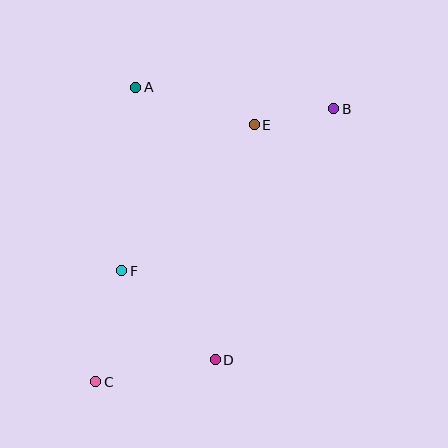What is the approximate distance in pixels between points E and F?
The distance between E and F is approximately 197 pixels.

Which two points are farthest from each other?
Points B and C are farthest from each other.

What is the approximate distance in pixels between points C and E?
The distance between C and E is approximately 302 pixels.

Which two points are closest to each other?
Points B and E are closest to each other.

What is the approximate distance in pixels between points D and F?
The distance between D and F is approximately 129 pixels.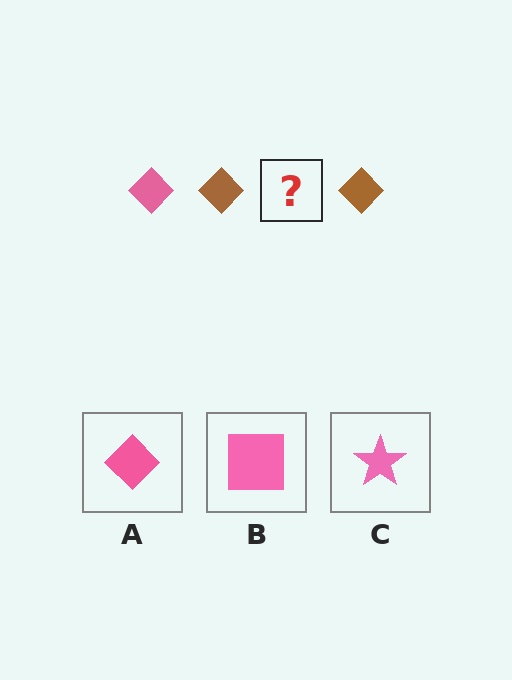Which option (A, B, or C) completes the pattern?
A.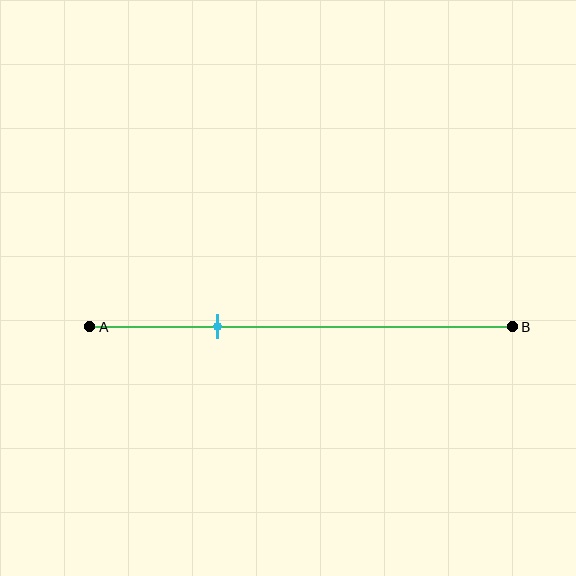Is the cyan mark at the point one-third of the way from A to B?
No, the mark is at about 30% from A, not at the 33% one-third point.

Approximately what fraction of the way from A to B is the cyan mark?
The cyan mark is approximately 30% of the way from A to B.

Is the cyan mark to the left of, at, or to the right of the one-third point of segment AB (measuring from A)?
The cyan mark is to the left of the one-third point of segment AB.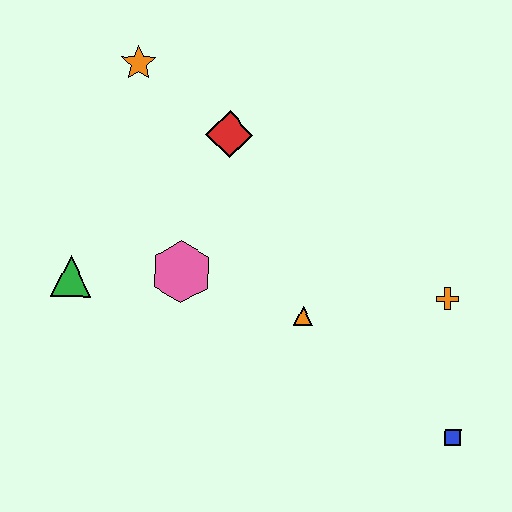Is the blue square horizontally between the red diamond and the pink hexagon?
No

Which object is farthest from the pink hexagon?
The blue square is farthest from the pink hexagon.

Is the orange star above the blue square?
Yes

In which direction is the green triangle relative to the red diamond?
The green triangle is to the left of the red diamond.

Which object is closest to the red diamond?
The orange star is closest to the red diamond.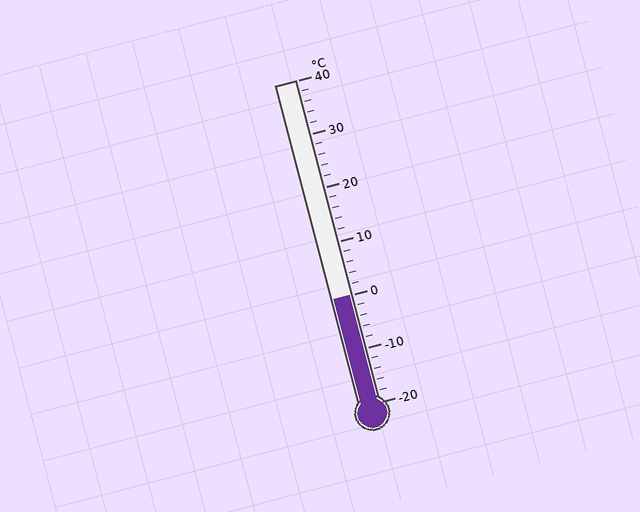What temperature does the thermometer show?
The thermometer shows approximately 0°C.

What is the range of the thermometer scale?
The thermometer scale ranges from -20°C to 40°C.